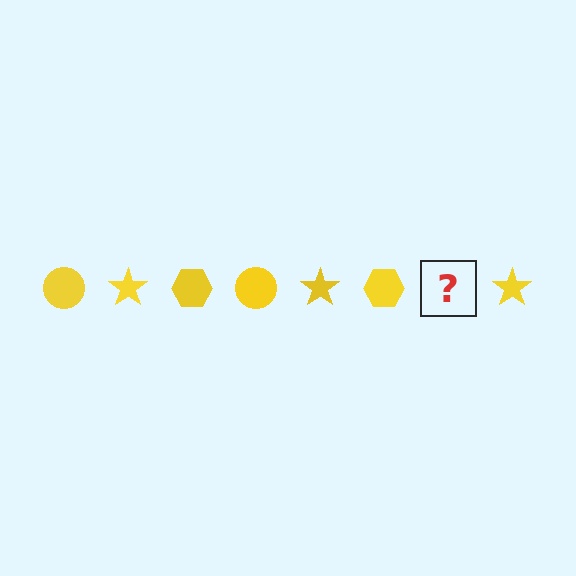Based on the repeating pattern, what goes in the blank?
The blank should be a yellow circle.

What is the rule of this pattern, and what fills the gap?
The rule is that the pattern cycles through circle, star, hexagon shapes in yellow. The gap should be filled with a yellow circle.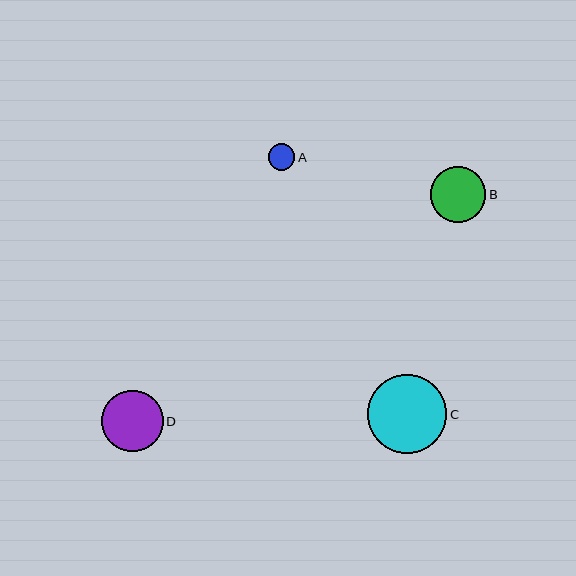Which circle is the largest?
Circle C is the largest with a size of approximately 79 pixels.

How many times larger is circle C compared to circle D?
Circle C is approximately 1.3 times the size of circle D.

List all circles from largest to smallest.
From largest to smallest: C, D, B, A.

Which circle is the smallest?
Circle A is the smallest with a size of approximately 27 pixels.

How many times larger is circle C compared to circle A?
Circle C is approximately 3.0 times the size of circle A.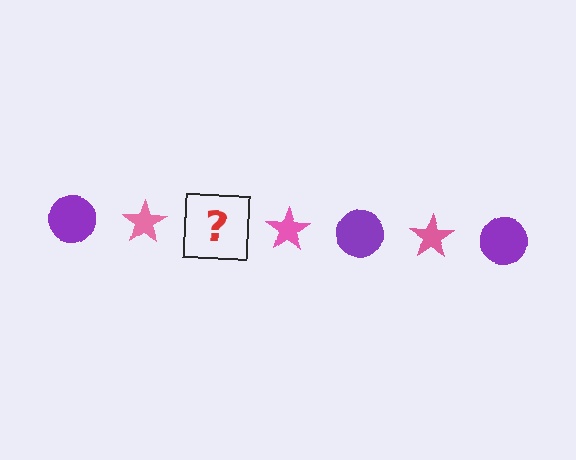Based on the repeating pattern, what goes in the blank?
The blank should be a purple circle.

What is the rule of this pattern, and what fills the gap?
The rule is that the pattern alternates between purple circle and pink star. The gap should be filled with a purple circle.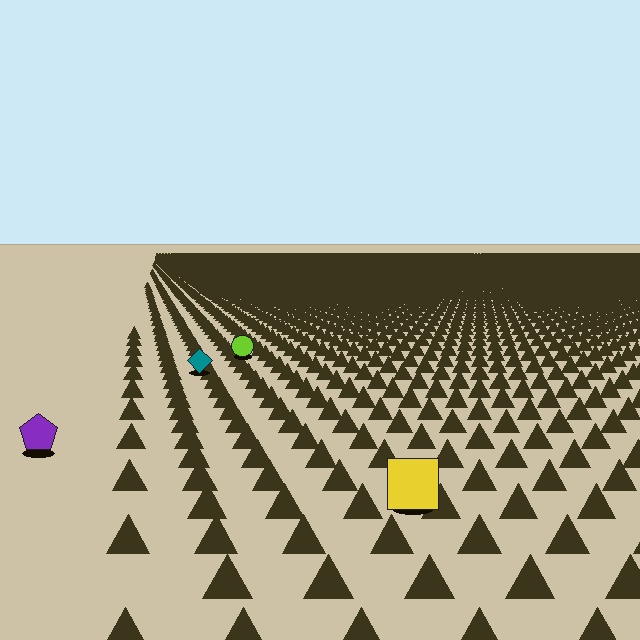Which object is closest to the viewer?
The yellow square is closest. The texture marks near it are larger and more spread out.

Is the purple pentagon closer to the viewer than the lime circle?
Yes. The purple pentagon is closer — you can tell from the texture gradient: the ground texture is coarser near it.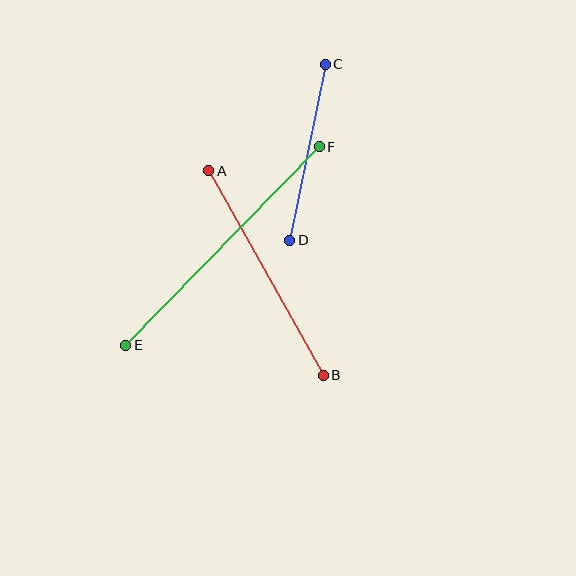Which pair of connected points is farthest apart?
Points E and F are farthest apart.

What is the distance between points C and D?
The distance is approximately 180 pixels.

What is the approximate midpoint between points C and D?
The midpoint is at approximately (308, 152) pixels.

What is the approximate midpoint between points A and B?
The midpoint is at approximately (266, 273) pixels.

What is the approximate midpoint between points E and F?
The midpoint is at approximately (223, 246) pixels.